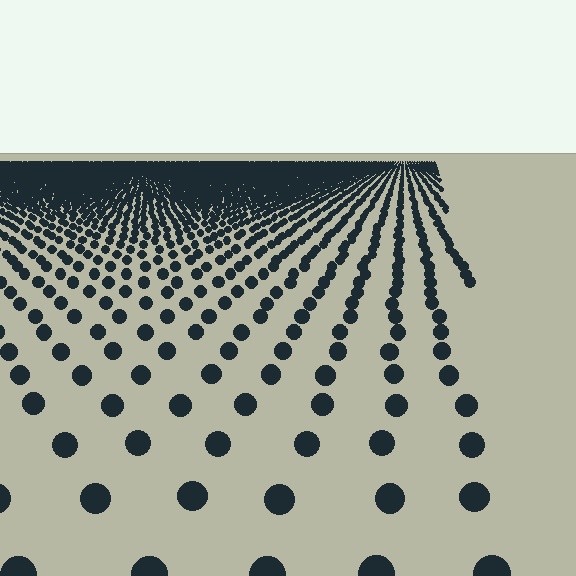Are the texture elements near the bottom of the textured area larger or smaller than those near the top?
Larger. Near the bottom, elements are closer to the viewer and appear at a bigger on-screen size.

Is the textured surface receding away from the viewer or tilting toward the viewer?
The surface is receding away from the viewer. Texture elements get smaller and denser toward the top.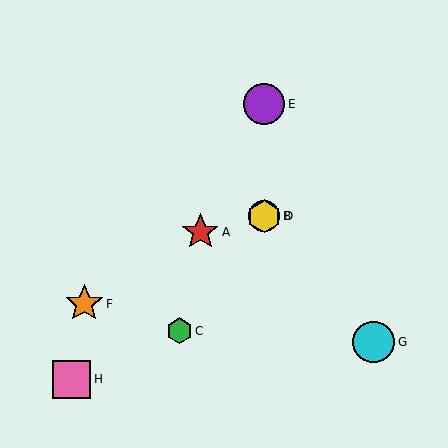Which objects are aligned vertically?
Objects B, D, E are aligned vertically.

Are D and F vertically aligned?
No, D is at x≈264 and F is at x≈84.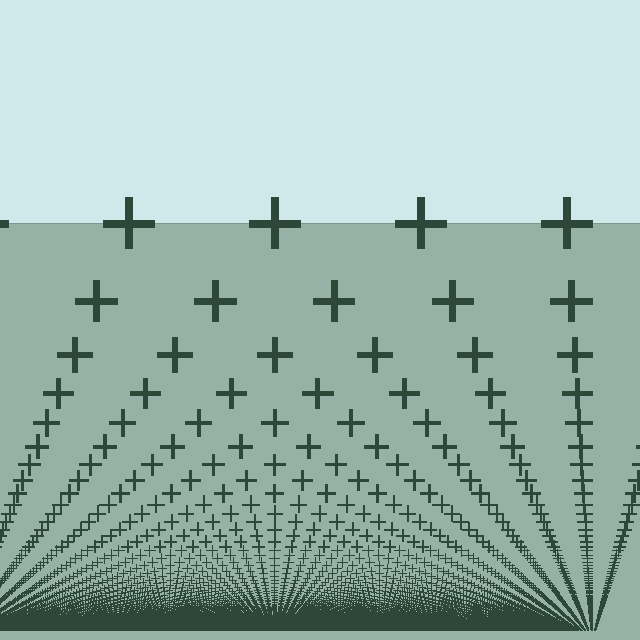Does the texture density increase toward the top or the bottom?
Density increases toward the bottom.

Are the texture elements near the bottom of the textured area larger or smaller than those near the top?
Smaller. The gradient is inverted — elements near the bottom are smaller and denser.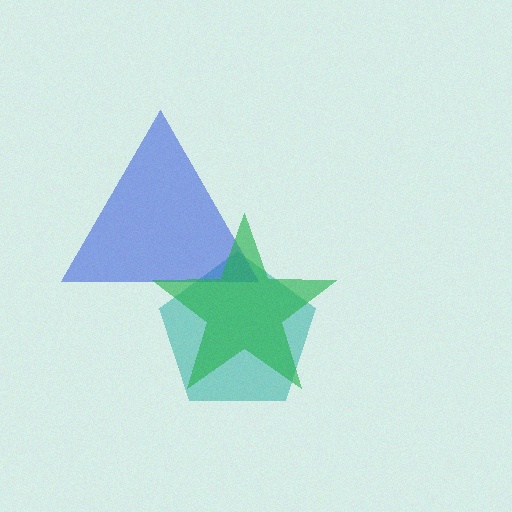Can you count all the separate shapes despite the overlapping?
Yes, there are 3 separate shapes.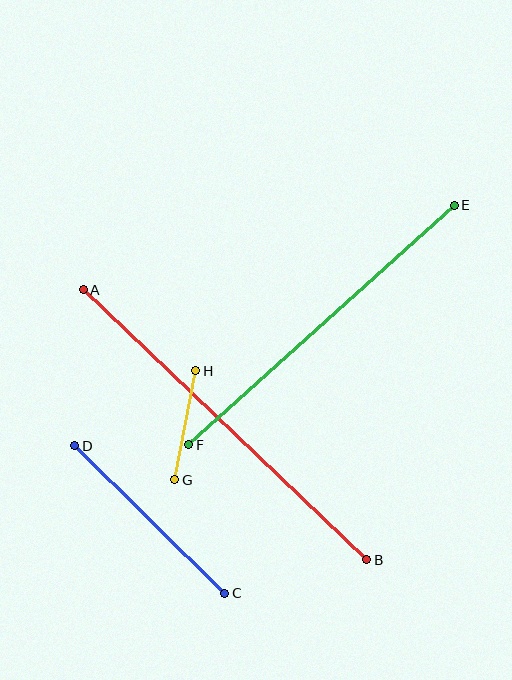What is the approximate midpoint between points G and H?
The midpoint is at approximately (185, 425) pixels.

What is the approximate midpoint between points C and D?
The midpoint is at approximately (150, 519) pixels.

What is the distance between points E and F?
The distance is approximately 358 pixels.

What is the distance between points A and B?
The distance is approximately 391 pixels.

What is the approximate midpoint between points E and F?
The midpoint is at approximately (322, 325) pixels.